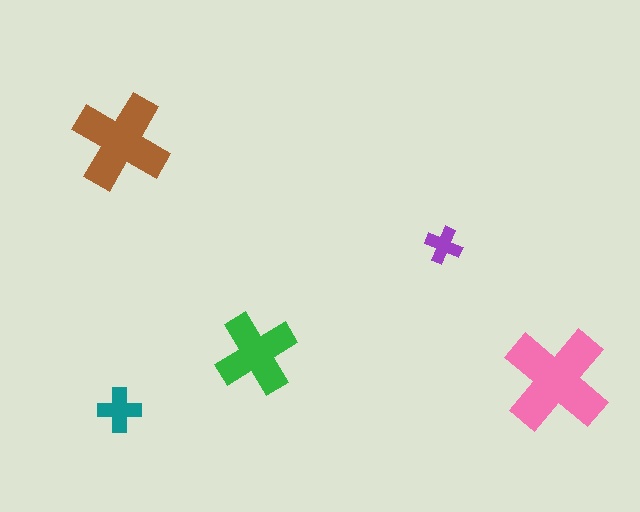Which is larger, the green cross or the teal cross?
The green one.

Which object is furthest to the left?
The teal cross is leftmost.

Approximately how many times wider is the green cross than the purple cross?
About 2 times wider.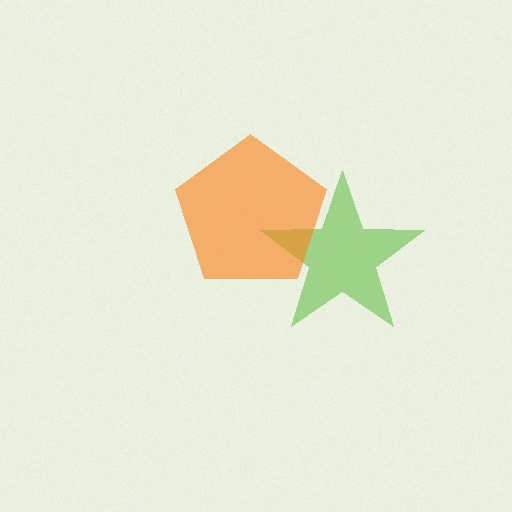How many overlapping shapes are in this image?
There are 2 overlapping shapes in the image.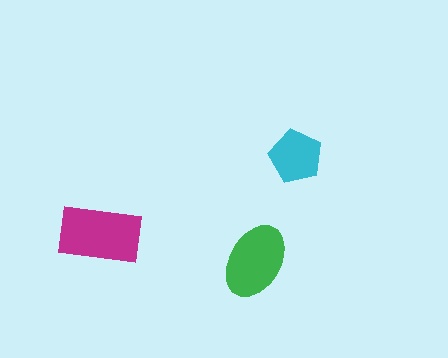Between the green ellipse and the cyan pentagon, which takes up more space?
The green ellipse.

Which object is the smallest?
The cyan pentagon.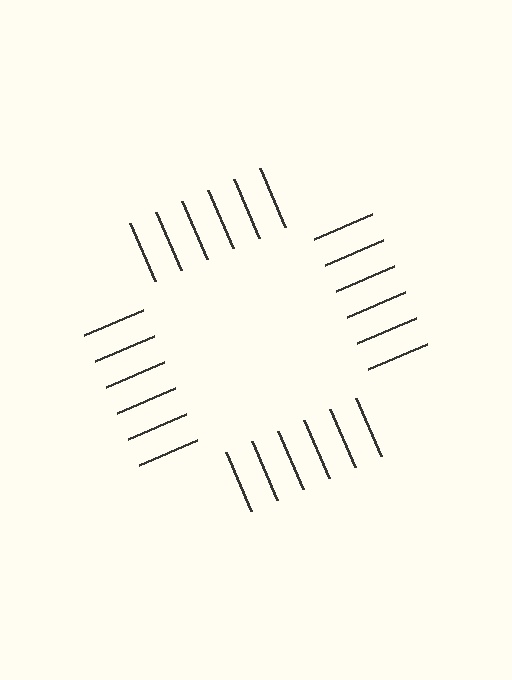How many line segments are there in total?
24 — 6 along each of the 4 edges.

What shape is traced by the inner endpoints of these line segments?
An illusory square — the line segments terminate on its edges but no continuous stroke is drawn.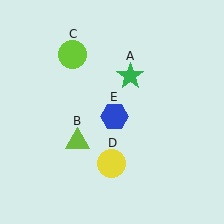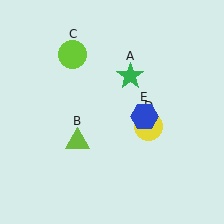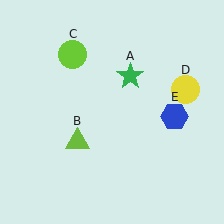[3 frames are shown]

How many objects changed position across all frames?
2 objects changed position: yellow circle (object D), blue hexagon (object E).